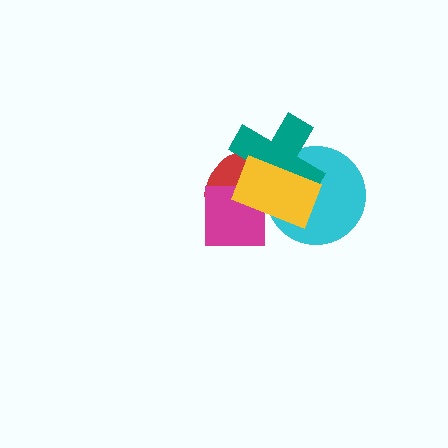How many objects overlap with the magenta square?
3 objects overlap with the magenta square.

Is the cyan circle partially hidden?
Yes, it is partially covered by another shape.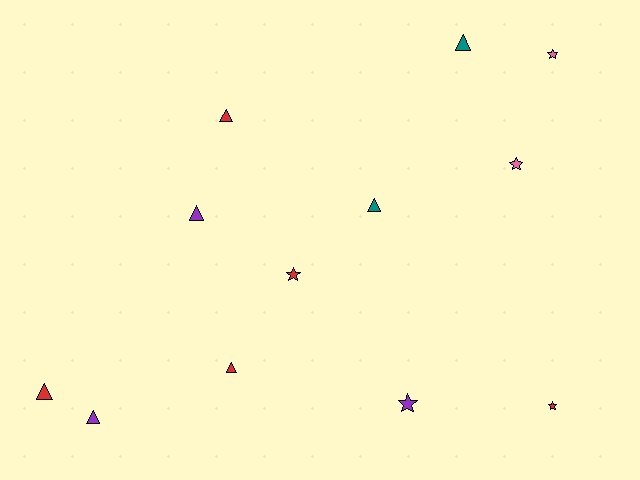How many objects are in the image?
There are 12 objects.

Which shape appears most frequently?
Triangle, with 7 objects.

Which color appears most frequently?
Red, with 5 objects.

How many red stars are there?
There are 2 red stars.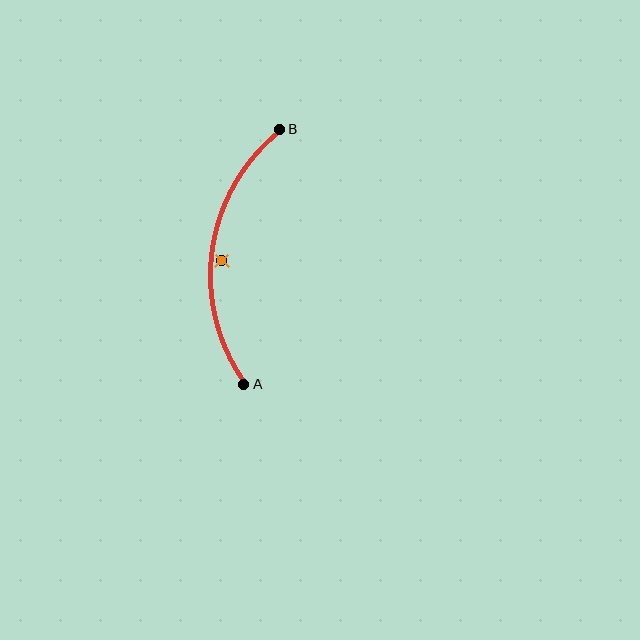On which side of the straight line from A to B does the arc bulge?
The arc bulges to the left of the straight line connecting A and B.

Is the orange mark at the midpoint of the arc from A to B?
No — the orange mark does not lie on the arc at all. It sits slightly inside the curve.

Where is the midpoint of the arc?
The arc midpoint is the point on the curve farthest from the straight line joining A and B. It sits to the left of that line.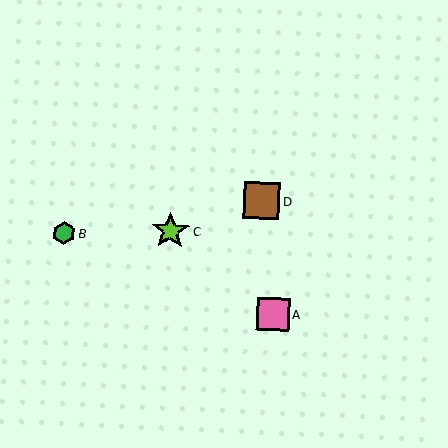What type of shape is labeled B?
Shape B is a green hexagon.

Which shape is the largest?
The lime star (labeled C) is the largest.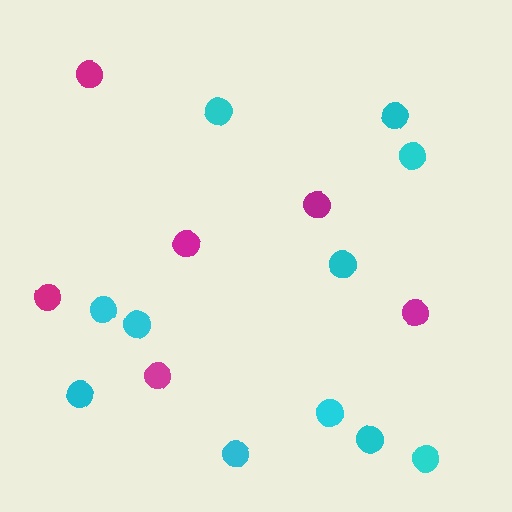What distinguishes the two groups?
There are 2 groups: one group of magenta circles (6) and one group of cyan circles (11).